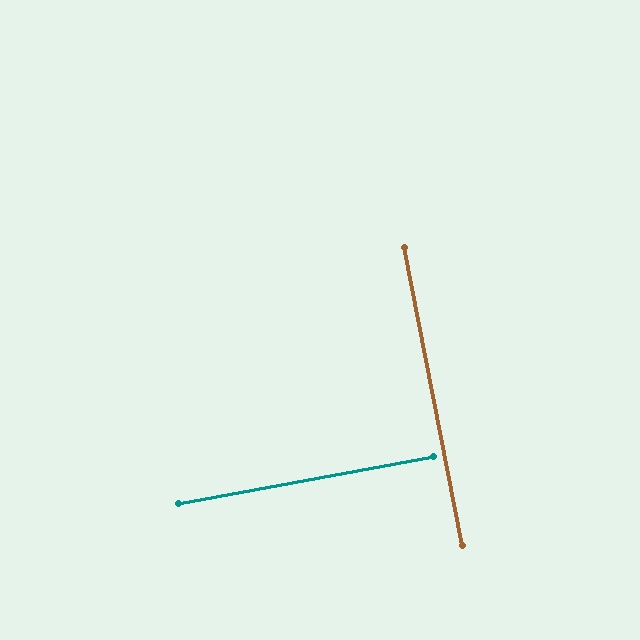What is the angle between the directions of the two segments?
Approximately 89 degrees.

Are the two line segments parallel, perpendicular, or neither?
Perpendicular — they meet at approximately 89°.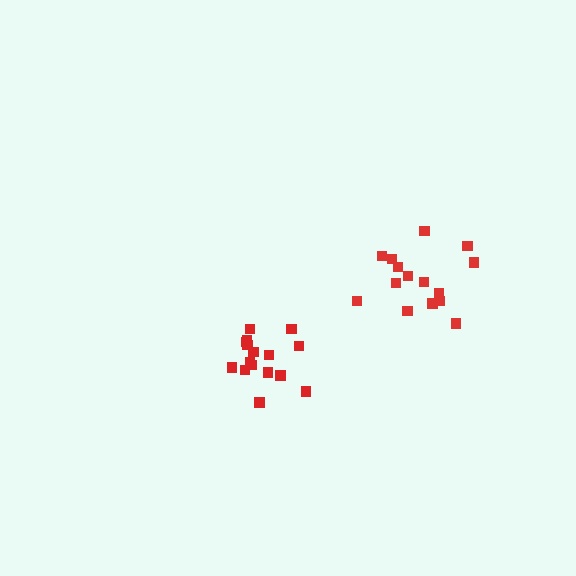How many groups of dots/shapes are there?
There are 2 groups.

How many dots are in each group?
Group 1: 16 dots, Group 2: 15 dots (31 total).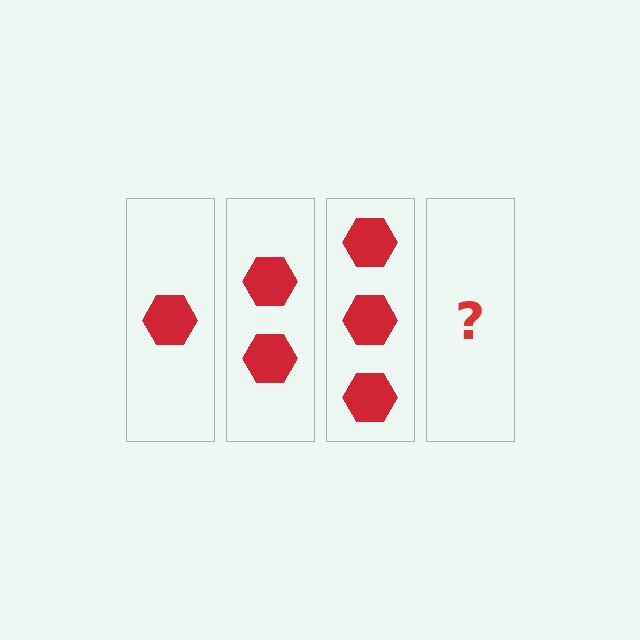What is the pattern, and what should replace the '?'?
The pattern is that each step adds one more hexagon. The '?' should be 4 hexagons.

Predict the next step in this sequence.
The next step is 4 hexagons.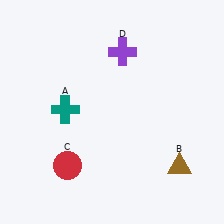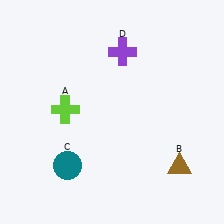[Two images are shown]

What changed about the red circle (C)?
In Image 1, C is red. In Image 2, it changed to teal.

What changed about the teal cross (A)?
In Image 1, A is teal. In Image 2, it changed to lime.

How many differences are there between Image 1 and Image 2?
There are 2 differences between the two images.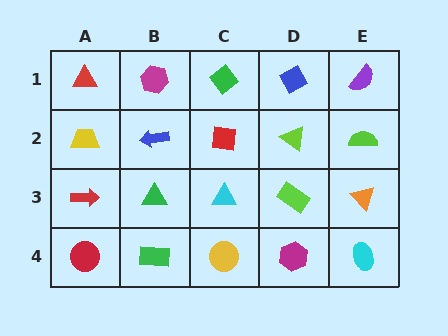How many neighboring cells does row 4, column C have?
3.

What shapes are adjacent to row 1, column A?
A yellow trapezoid (row 2, column A), a magenta hexagon (row 1, column B).